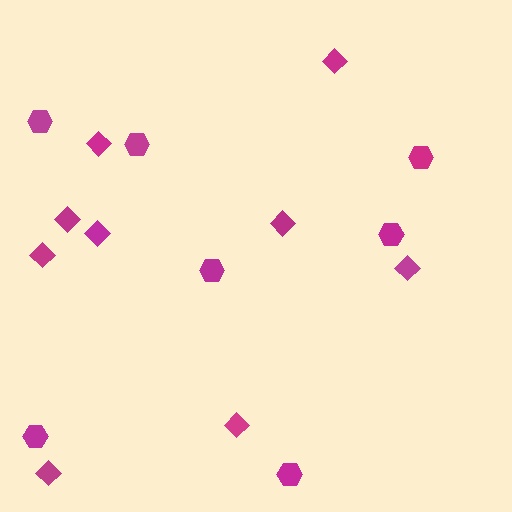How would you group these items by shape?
There are 2 groups: one group of diamonds (9) and one group of hexagons (7).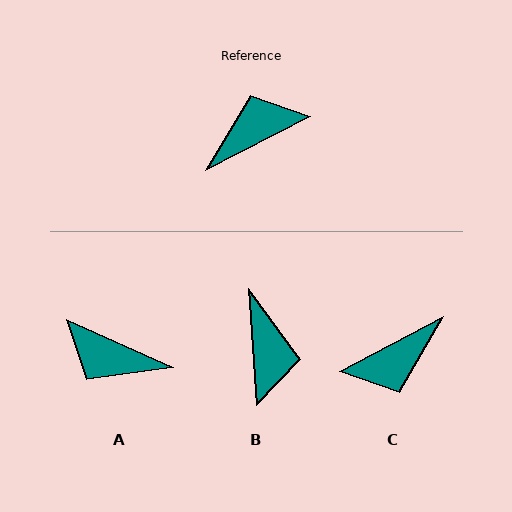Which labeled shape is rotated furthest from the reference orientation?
C, about 179 degrees away.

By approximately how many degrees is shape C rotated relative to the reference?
Approximately 179 degrees clockwise.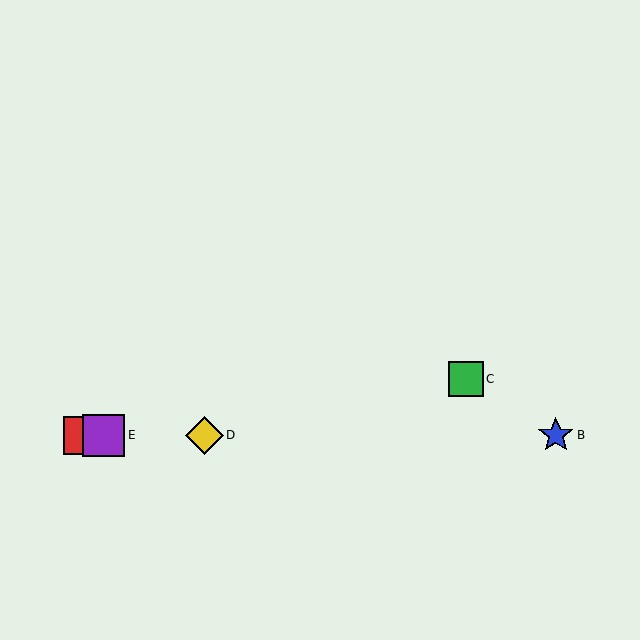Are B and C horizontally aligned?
No, B is at y≈435 and C is at y≈379.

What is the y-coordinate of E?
Object E is at y≈435.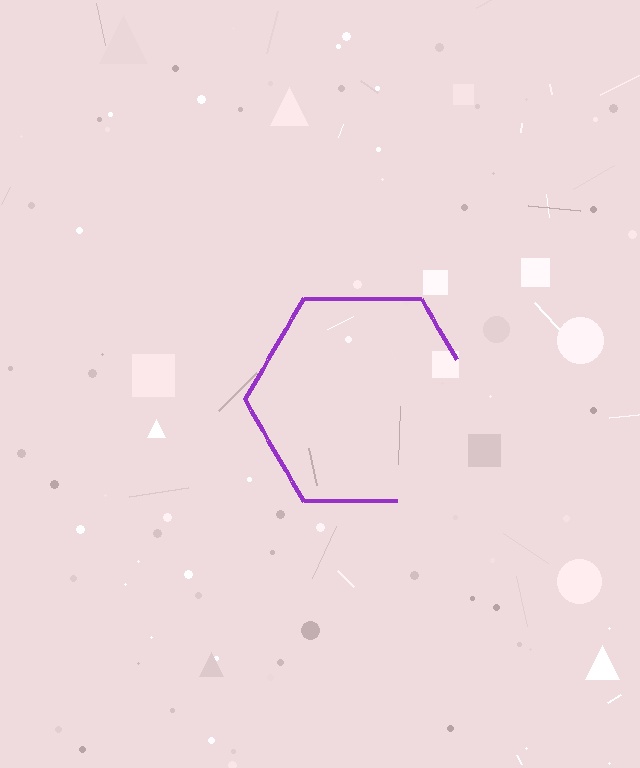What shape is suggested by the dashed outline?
The dashed outline suggests a hexagon.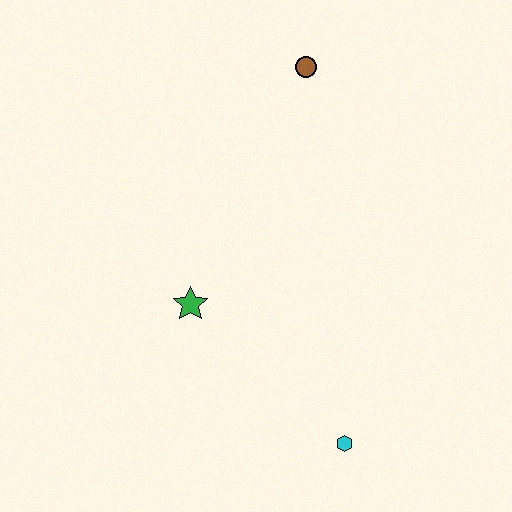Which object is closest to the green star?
The cyan hexagon is closest to the green star.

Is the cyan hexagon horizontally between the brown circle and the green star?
No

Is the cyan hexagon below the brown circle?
Yes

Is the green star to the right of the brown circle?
No